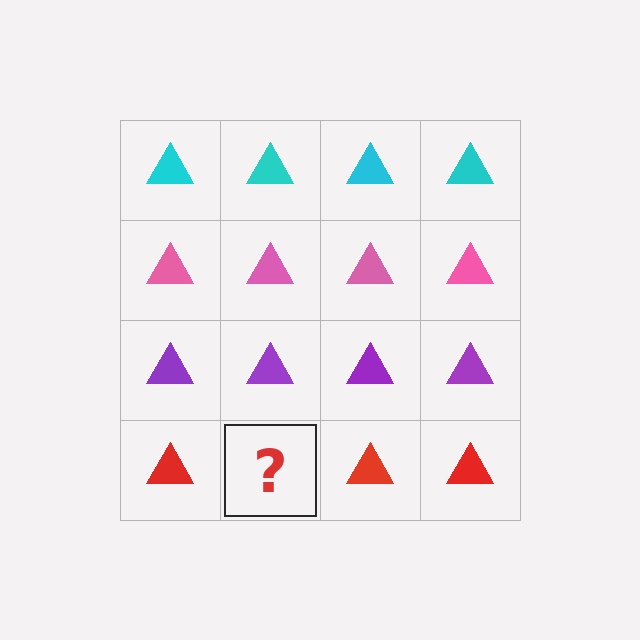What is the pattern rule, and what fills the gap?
The rule is that each row has a consistent color. The gap should be filled with a red triangle.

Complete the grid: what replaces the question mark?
The question mark should be replaced with a red triangle.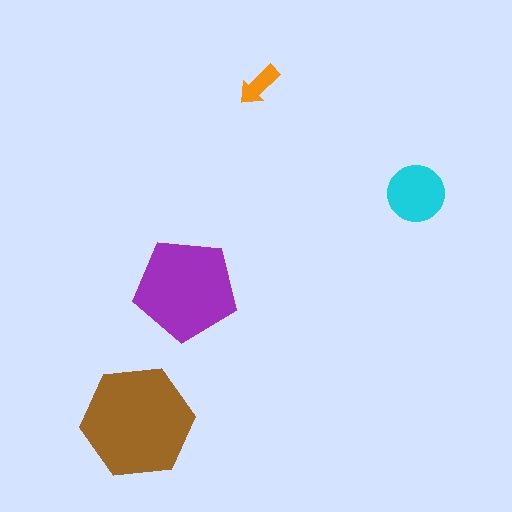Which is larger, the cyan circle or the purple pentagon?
The purple pentagon.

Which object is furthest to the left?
The brown hexagon is leftmost.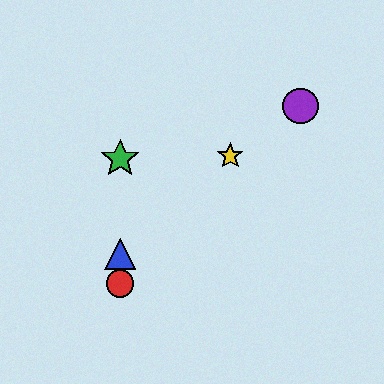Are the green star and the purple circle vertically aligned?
No, the green star is at x≈120 and the purple circle is at x≈301.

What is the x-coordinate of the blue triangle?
The blue triangle is at x≈120.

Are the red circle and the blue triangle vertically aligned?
Yes, both are at x≈120.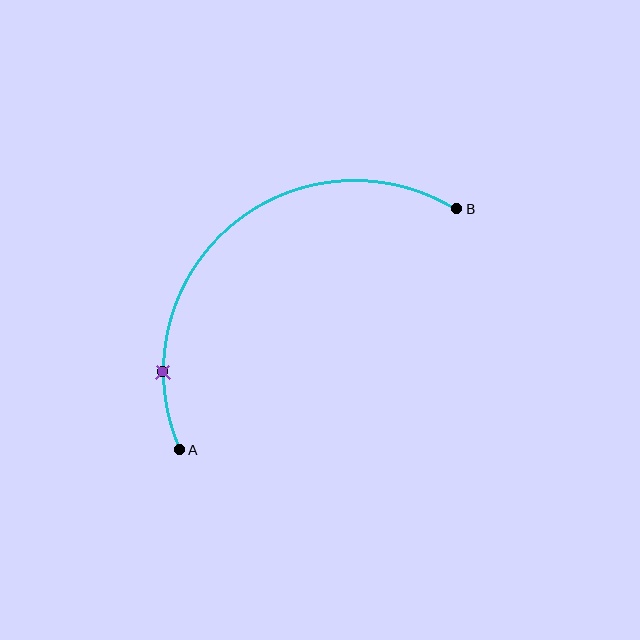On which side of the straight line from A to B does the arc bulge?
The arc bulges above and to the left of the straight line connecting A and B.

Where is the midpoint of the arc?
The arc midpoint is the point on the curve farthest from the straight line joining A and B. It sits above and to the left of that line.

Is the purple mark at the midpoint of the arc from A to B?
No. The purple mark lies on the arc but is closer to endpoint A. The arc midpoint would be at the point on the curve equidistant along the arc from both A and B.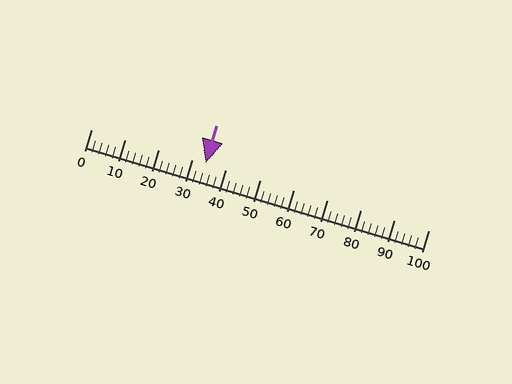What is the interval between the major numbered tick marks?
The major tick marks are spaced 10 units apart.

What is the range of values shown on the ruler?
The ruler shows values from 0 to 100.